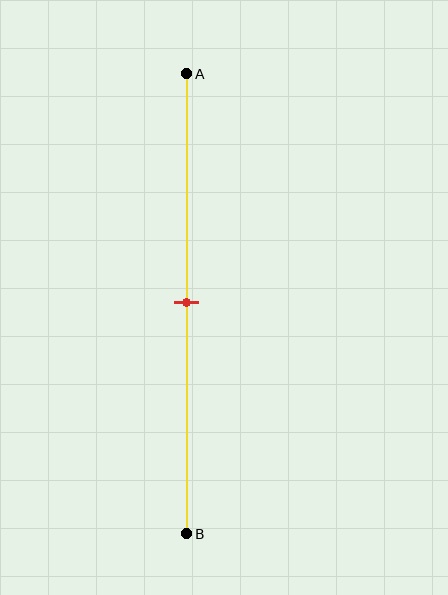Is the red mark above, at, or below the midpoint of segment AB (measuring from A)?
The red mark is approximately at the midpoint of segment AB.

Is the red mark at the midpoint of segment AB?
Yes, the mark is approximately at the midpoint.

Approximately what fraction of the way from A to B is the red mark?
The red mark is approximately 50% of the way from A to B.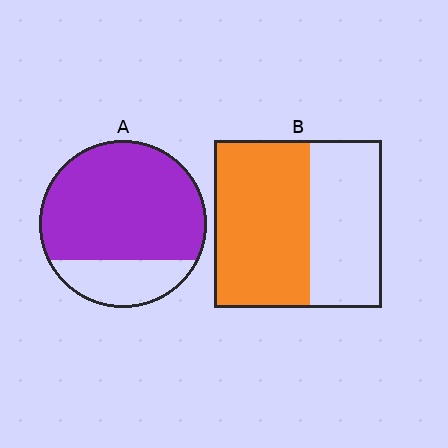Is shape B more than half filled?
Yes.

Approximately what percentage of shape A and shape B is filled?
A is approximately 75% and B is approximately 55%.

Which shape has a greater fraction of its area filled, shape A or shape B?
Shape A.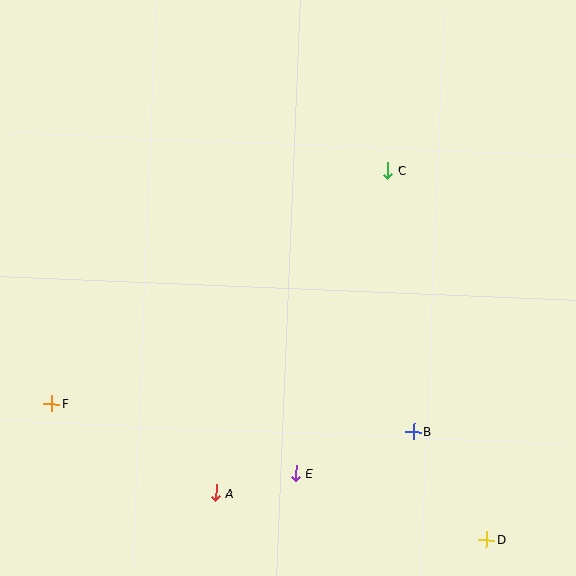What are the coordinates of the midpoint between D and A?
The midpoint between D and A is at (351, 516).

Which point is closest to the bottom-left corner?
Point F is closest to the bottom-left corner.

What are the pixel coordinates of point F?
Point F is at (52, 404).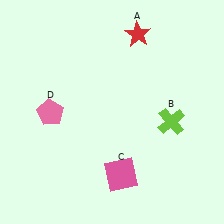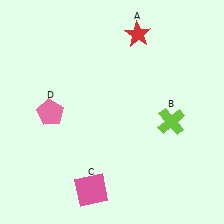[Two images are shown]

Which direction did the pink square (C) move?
The pink square (C) moved left.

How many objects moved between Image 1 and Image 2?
1 object moved between the two images.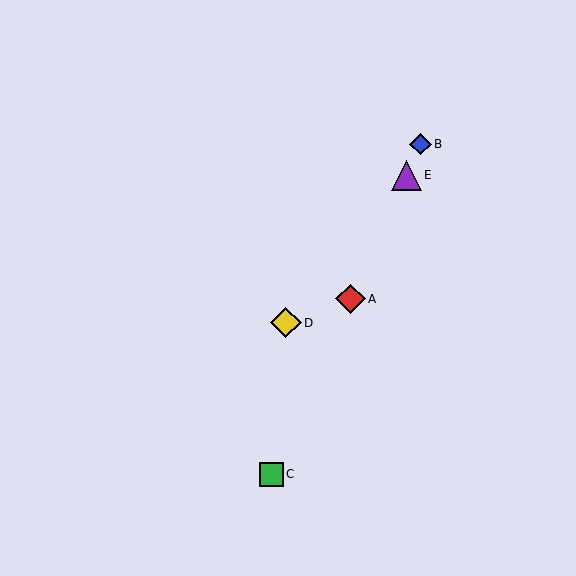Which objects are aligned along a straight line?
Objects A, B, C, E are aligned along a straight line.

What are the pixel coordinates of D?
Object D is at (286, 323).